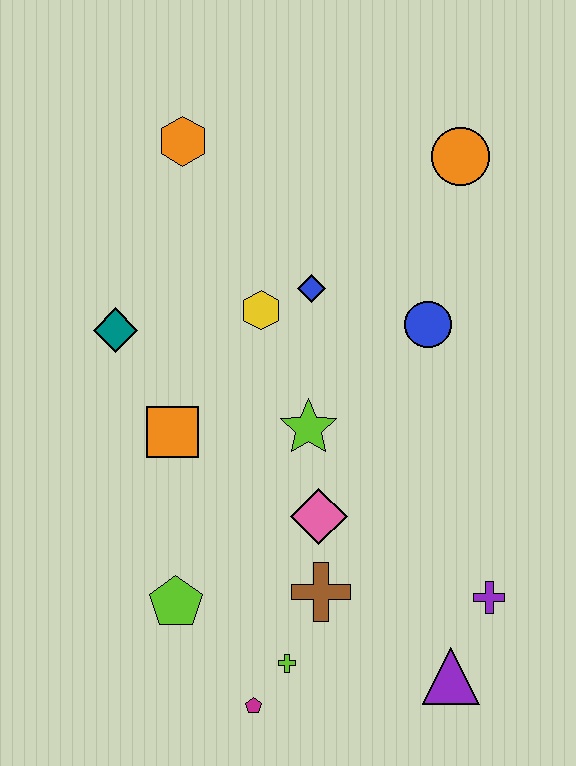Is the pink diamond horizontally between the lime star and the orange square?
No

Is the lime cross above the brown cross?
No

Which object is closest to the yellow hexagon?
The blue diamond is closest to the yellow hexagon.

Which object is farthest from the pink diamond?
The orange hexagon is farthest from the pink diamond.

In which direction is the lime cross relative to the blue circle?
The lime cross is below the blue circle.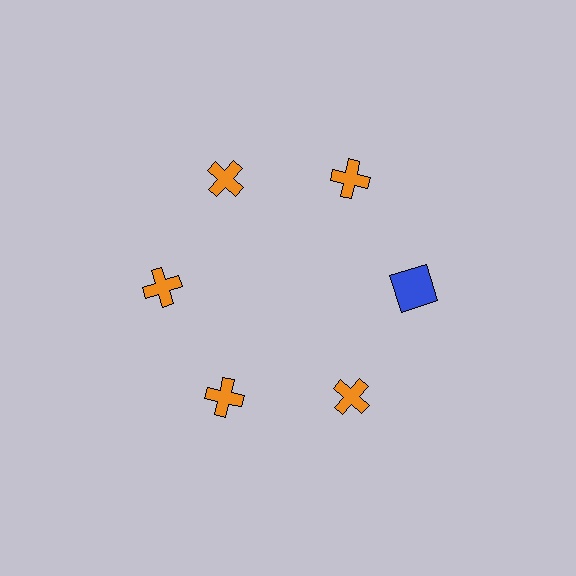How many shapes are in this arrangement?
There are 6 shapes arranged in a ring pattern.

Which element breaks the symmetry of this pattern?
The blue square at roughly the 3 o'clock position breaks the symmetry. All other shapes are orange crosses.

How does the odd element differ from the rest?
It differs in both color (blue instead of orange) and shape (square instead of cross).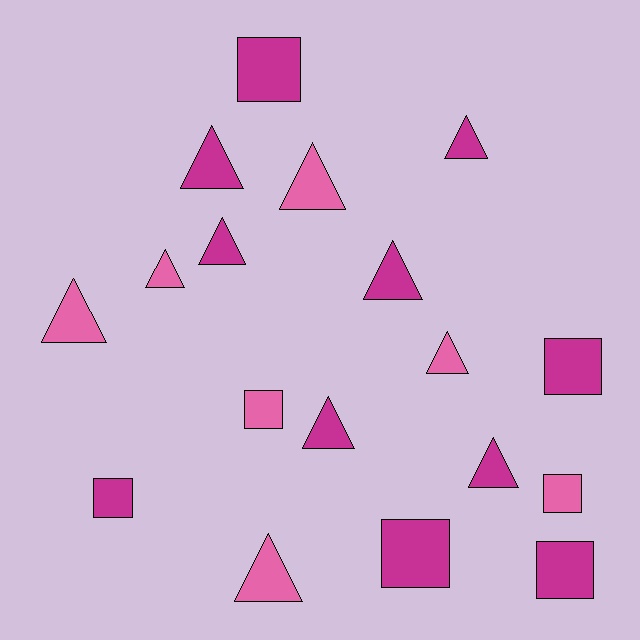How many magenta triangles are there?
There are 6 magenta triangles.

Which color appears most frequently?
Magenta, with 11 objects.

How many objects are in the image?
There are 18 objects.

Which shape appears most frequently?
Triangle, with 11 objects.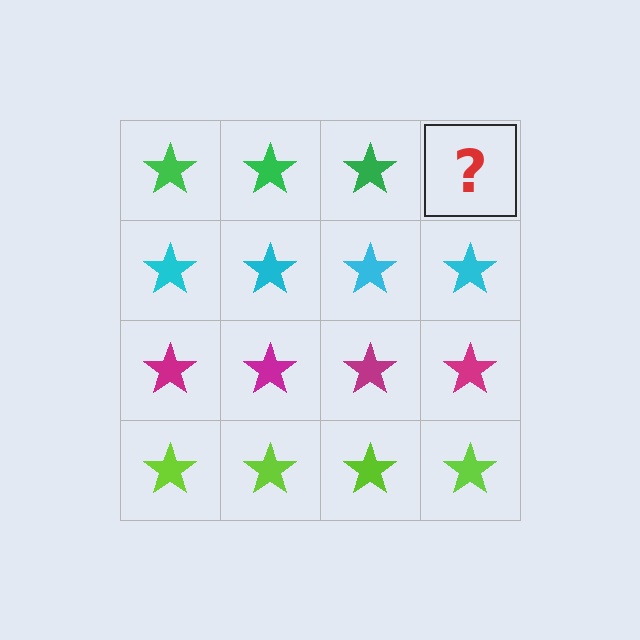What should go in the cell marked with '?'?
The missing cell should contain a green star.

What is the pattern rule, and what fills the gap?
The rule is that each row has a consistent color. The gap should be filled with a green star.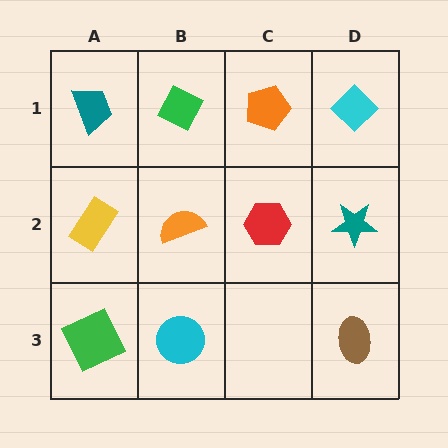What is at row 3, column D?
A brown ellipse.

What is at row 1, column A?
A teal trapezoid.